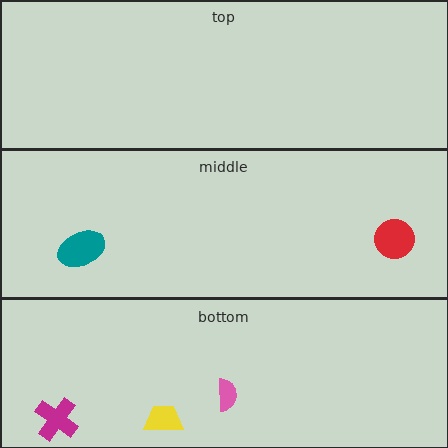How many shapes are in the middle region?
2.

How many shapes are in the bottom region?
3.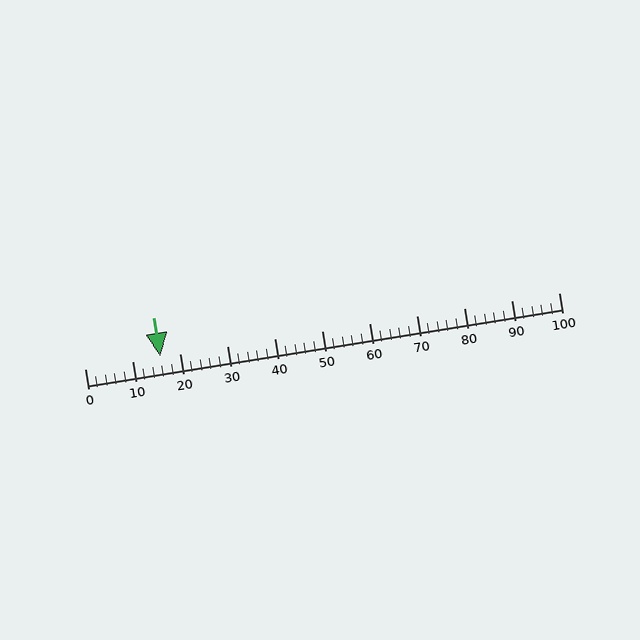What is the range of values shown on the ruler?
The ruler shows values from 0 to 100.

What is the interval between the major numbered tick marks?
The major tick marks are spaced 10 units apart.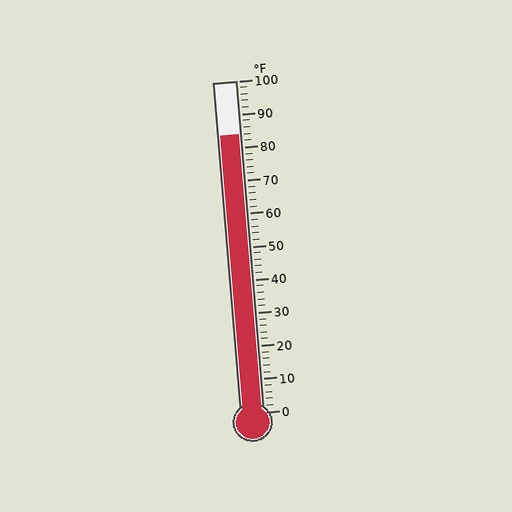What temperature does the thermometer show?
The thermometer shows approximately 84°F.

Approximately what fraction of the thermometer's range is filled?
The thermometer is filled to approximately 85% of its range.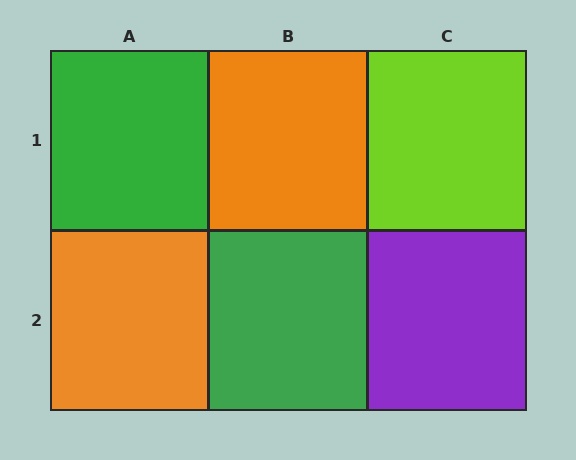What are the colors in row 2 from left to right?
Orange, green, purple.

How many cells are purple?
1 cell is purple.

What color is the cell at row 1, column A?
Green.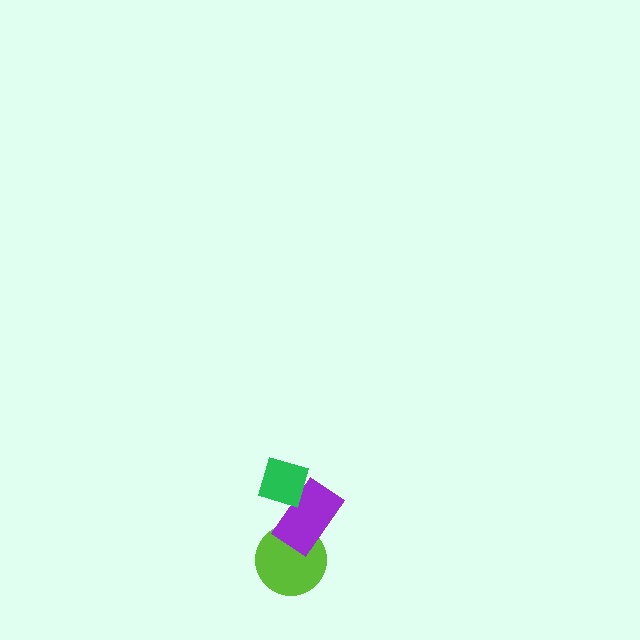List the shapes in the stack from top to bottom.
From top to bottom: the green diamond, the purple rectangle, the lime circle.